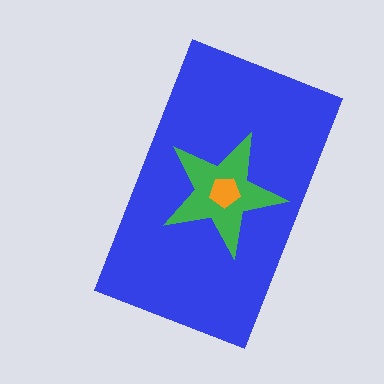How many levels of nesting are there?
3.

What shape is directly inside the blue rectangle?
The green star.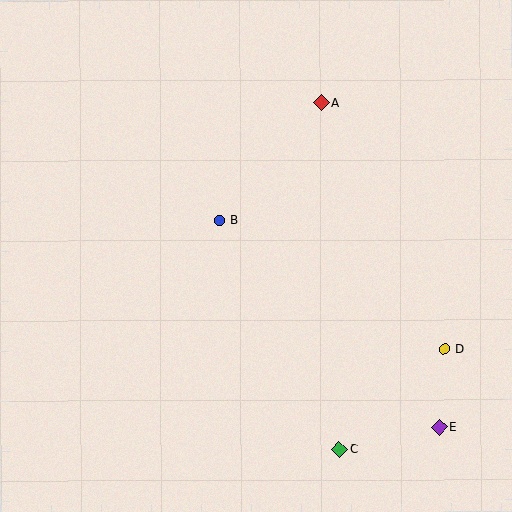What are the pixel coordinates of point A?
Point A is at (321, 102).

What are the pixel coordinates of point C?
Point C is at (340, 449).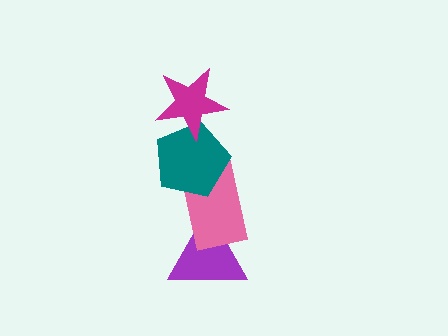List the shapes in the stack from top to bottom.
From top to bottom: the magenta star, the teal pentagon, the pink rectangle, the purple triangle.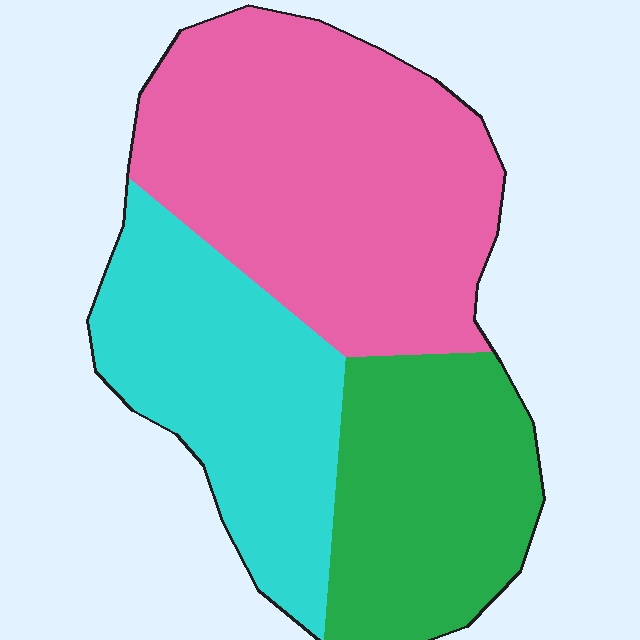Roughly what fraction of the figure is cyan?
Cyan takes up between a quarter and a half of the figure.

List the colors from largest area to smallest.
From largest to smallest: pink, cyan, green.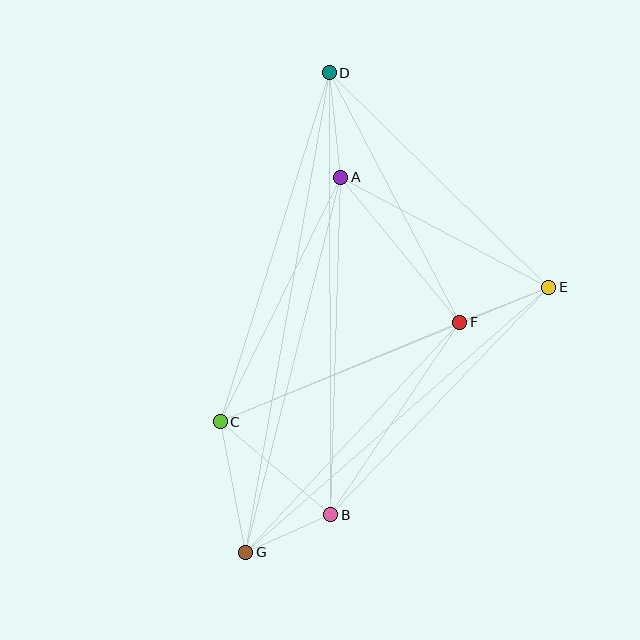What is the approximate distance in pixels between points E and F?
The distance between E and F is approximately 96 pixels.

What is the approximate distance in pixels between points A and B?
The distance between A and B is approximately 338 pixels.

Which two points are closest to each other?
Points B and G are closest to each other.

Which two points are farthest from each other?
Points D and G are farthest from each other.